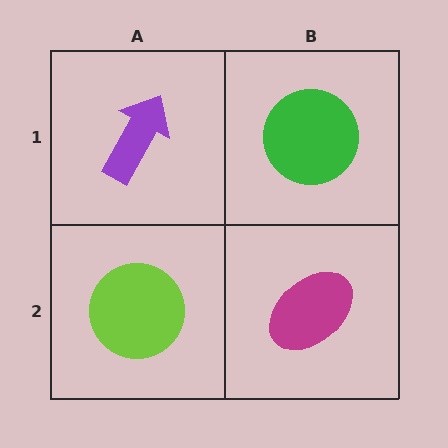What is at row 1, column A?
A purple arrow.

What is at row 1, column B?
A green circle.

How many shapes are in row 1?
2 shapes.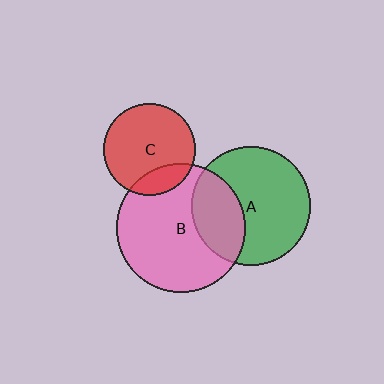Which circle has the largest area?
Circle B (pink).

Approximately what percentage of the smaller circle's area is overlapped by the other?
Approximately 30%.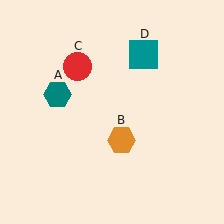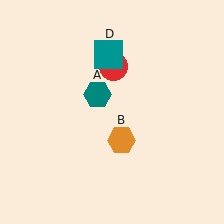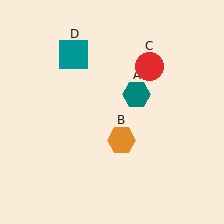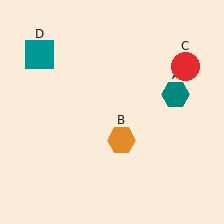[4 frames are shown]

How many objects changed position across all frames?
3 objects changed position: teal hexagon (object A), red circle (object C), teal square (object D).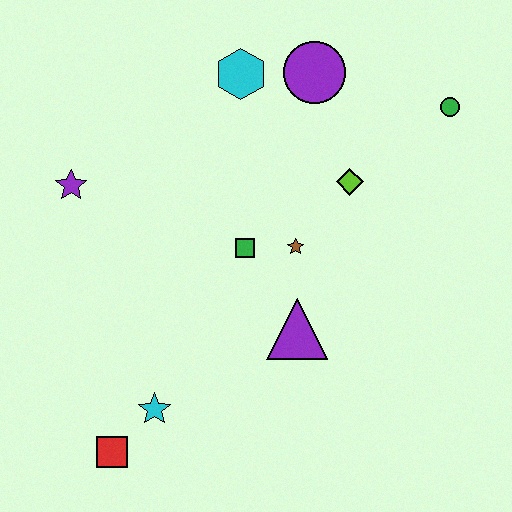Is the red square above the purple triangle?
No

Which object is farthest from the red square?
The green circle is farthest from the red square.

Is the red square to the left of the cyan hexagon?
Yes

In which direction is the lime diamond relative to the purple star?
The lime diamond is to the right of the purple star.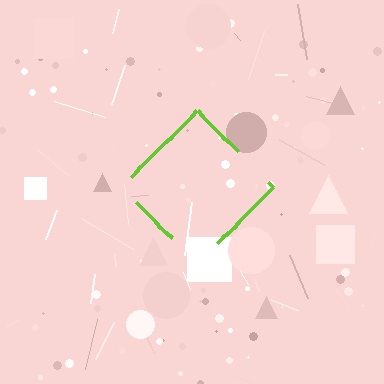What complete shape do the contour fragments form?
The contour fragments form a diamond.